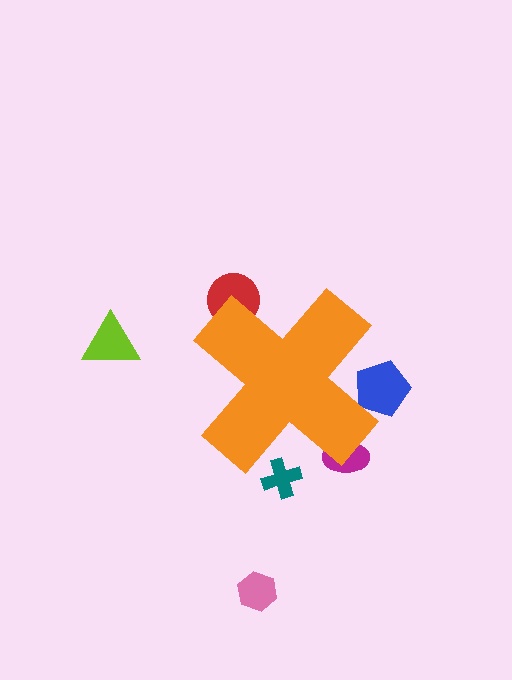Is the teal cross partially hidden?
Yes, the teal cross is partially hidden behind the orange cross.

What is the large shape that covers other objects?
An orange cross.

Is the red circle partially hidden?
Yes, the red circle is partially hidden behind the orange cross.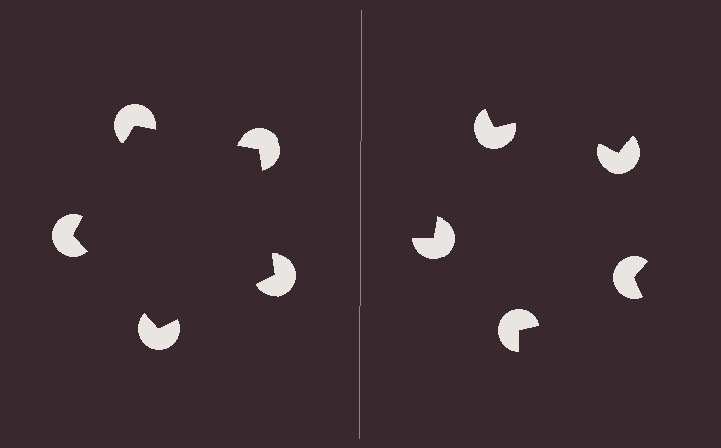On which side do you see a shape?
An illusory pentagon appears on the left side. On the right side the wedge cuts are rotated, so no coherent shape forms.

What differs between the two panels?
The pac-man discs are positioned identically on both sides; only the wedge orientations differ. On the left they align to a pentagon; on the right they are misaligned.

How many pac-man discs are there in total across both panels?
10 — 5 on each side.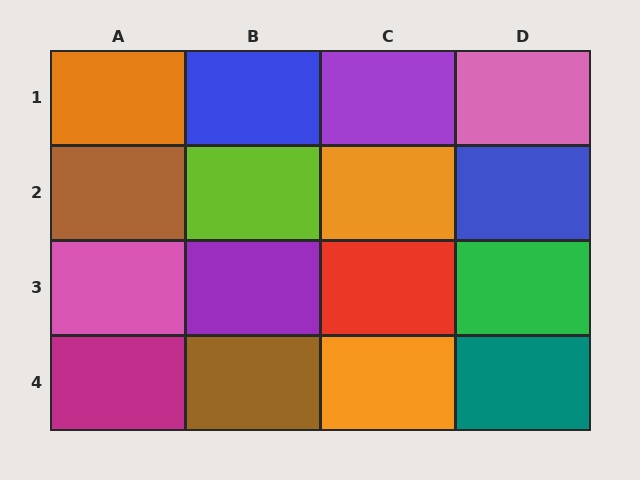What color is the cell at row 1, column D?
Pink.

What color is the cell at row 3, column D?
Green.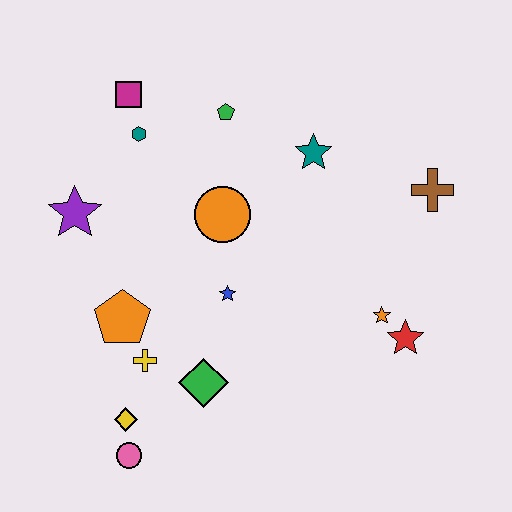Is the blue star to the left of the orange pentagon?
No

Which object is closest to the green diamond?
The yellow cross is closest to the green diamond.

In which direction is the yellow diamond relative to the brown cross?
The yellow diamond is to the left of the brown cross.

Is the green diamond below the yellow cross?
Yes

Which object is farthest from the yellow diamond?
The brown cross is farthest from the yellow diamond.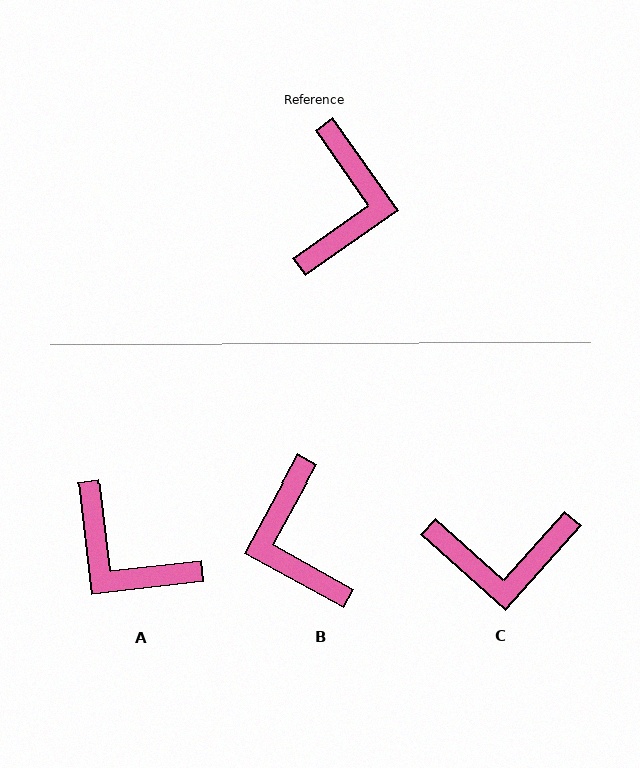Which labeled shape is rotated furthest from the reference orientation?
B, about 154 degrees away.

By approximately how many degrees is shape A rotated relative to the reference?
Approximately 119 degrees clockwise.